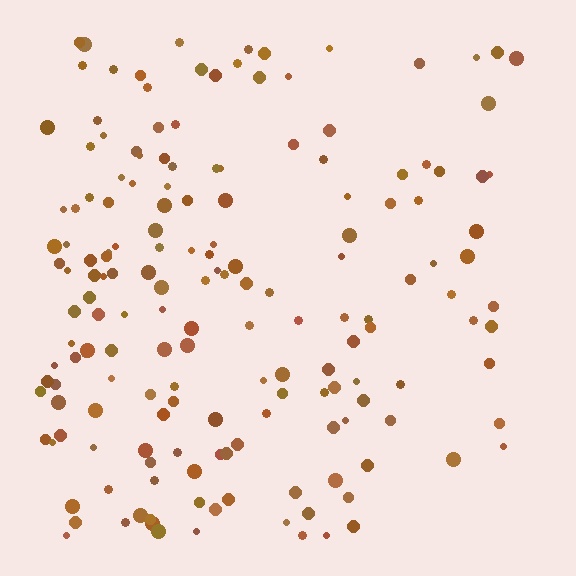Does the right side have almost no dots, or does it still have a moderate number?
Still a moderate number, just noticeably fewer than the left.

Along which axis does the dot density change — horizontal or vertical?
Horizontal.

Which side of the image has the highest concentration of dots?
The left.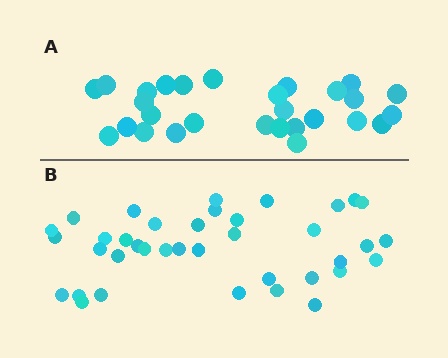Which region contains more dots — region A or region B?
Region B (the bottom region) has more dots.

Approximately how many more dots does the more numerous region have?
Region B has roughly 10 or so more dots than region A.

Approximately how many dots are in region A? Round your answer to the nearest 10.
About 30 dots. (The exact count is 28, which rounds to 30.)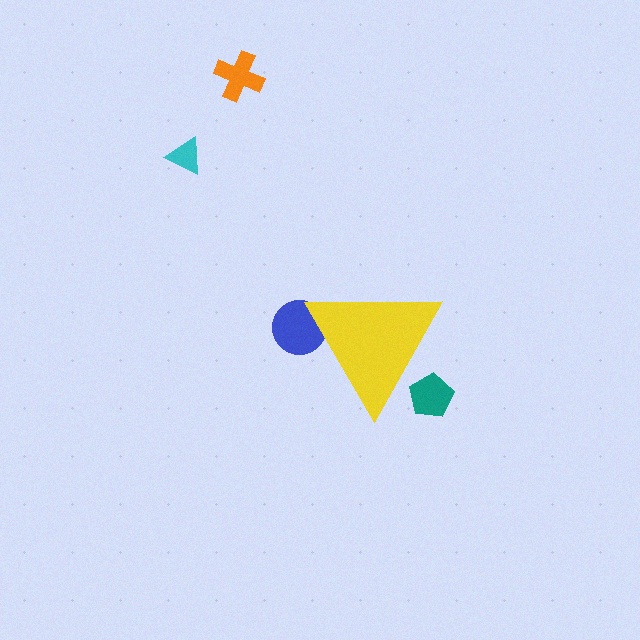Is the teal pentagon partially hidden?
Yes, the teal pentagon is partially hidden behind the yellow triangle.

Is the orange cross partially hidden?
No, the orange cross is fully visible.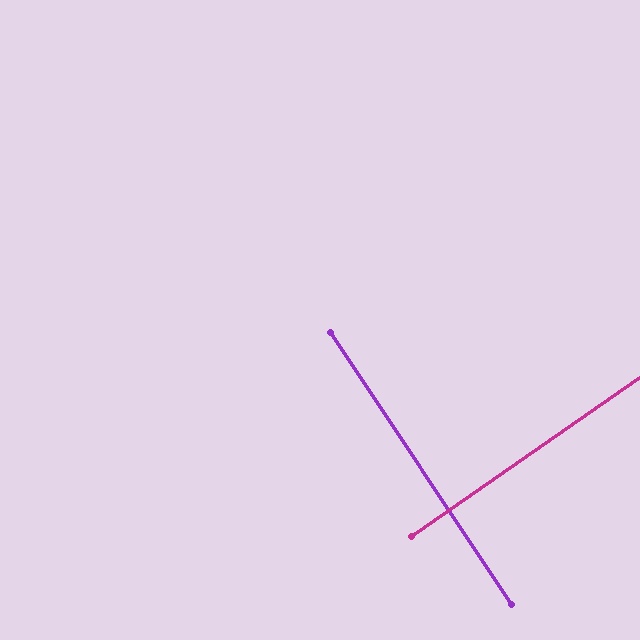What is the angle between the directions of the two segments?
Approximately 89 degrees.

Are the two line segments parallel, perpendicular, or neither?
Perpendicular — they meet at approximately 89°.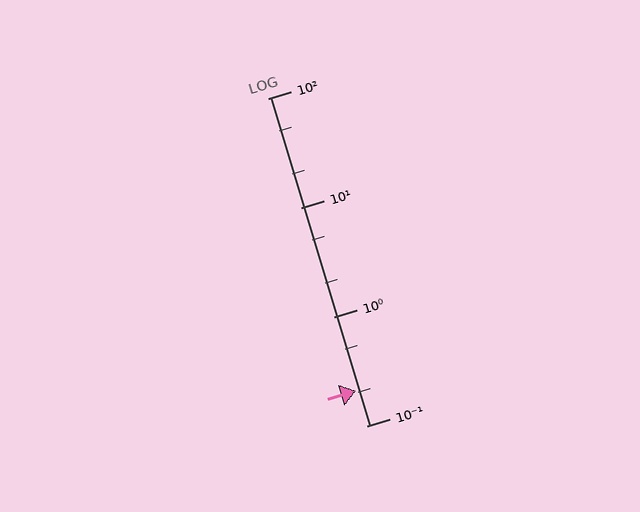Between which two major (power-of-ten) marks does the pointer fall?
The pointer is between 0.1 and 1.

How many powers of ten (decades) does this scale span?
The scale spans 3 decades, from 0.1 to 100.